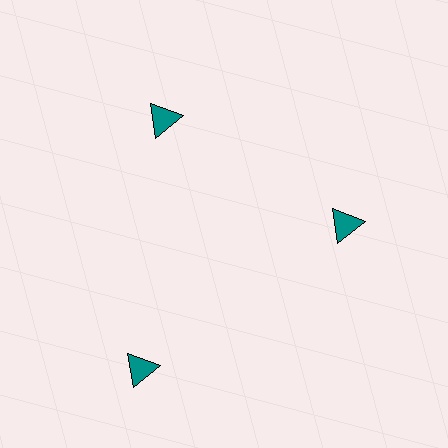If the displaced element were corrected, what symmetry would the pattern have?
It would have 3-fold rotational symmetry — the pattern would map onto itself every 120 degrees.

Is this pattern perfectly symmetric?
No. The 3 teal triangles are arranged in a ring, but one element near the 7 o'clock position is pushed outward from the center, breaking the 3-fold rotational symmetry.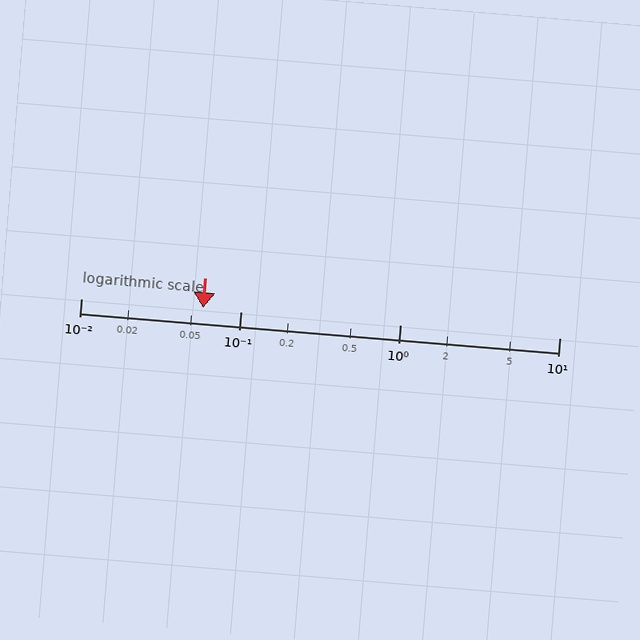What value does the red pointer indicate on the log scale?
The pointer indicates approximately 0.058.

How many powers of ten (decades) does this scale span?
The scale spans 3 decades, from 0.01 to 10.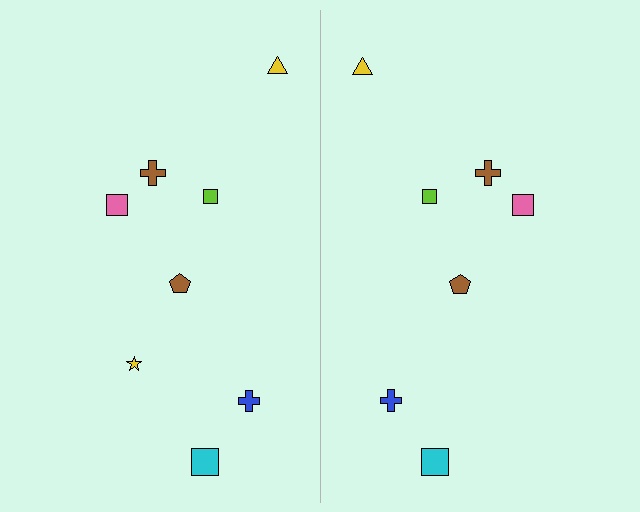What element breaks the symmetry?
A yellow star is missing from the right side.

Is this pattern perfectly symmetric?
No, the pattern is not perfectly symmetric. A yellow star is missing from the right side.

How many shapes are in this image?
There are 15 shapes in this image.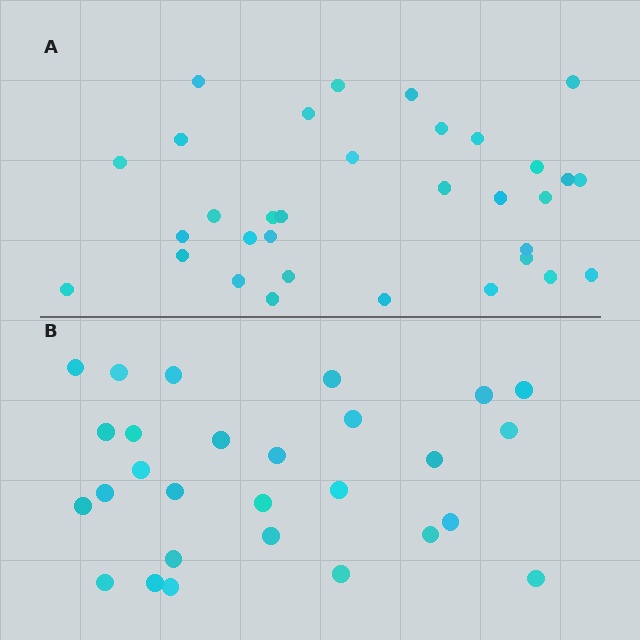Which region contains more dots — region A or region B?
Region A (the top region) has more dots.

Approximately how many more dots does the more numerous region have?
Region A has about 5 more dots than region B.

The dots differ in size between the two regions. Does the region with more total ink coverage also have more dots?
No. Region B has more total ink coverage because its dots are larger, but region A actually contains more individual dots. Total area can be misleading — the number of items is what matters here.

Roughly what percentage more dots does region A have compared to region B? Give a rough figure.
About 20% more.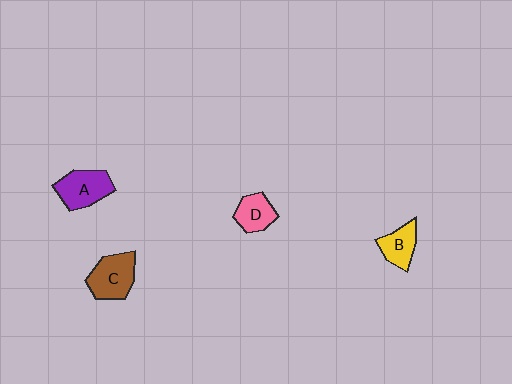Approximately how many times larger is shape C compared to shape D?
Approximately 1.5 times.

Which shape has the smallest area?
Shape D (pink).